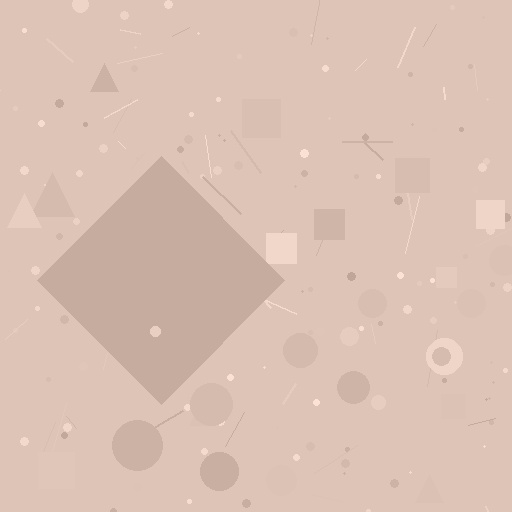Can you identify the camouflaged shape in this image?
The camouflaged shape is a diamond.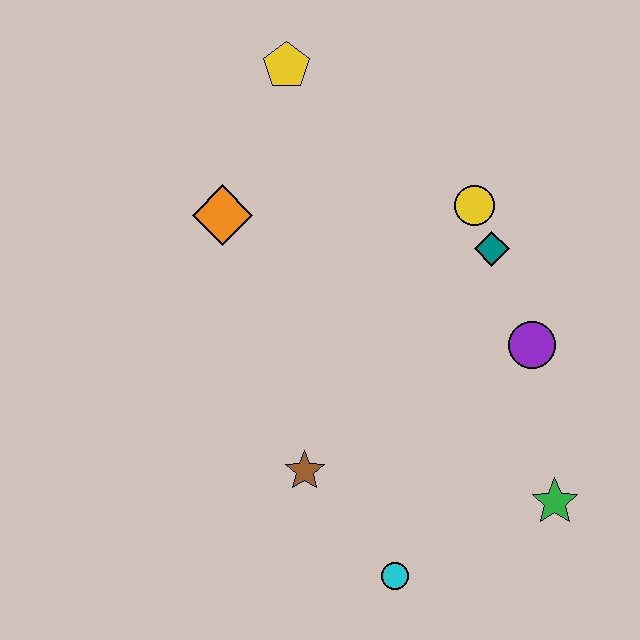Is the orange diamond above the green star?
Yes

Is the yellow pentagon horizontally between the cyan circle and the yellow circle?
No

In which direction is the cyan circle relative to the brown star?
The cyan circle is below the brown star.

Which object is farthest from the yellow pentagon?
The cyan circle is farthest from the yellow pentagon.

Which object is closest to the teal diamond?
The yellow circle is closest to the teal diamond.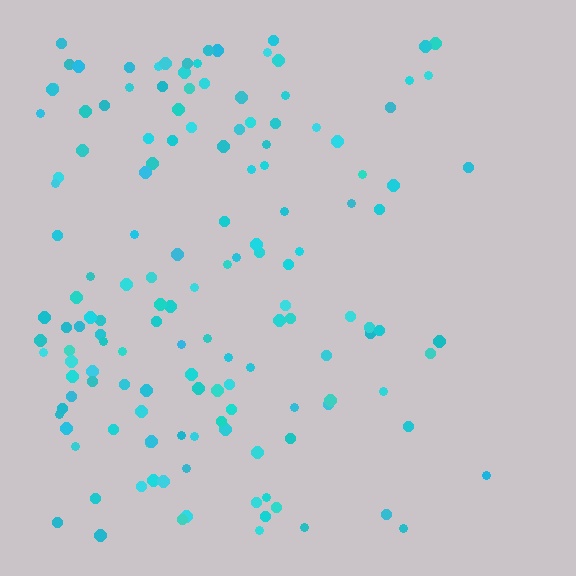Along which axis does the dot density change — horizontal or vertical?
Horizontal.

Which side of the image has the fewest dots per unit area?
The right.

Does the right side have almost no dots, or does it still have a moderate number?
Still a moderate number, just noticeably fewer than the left.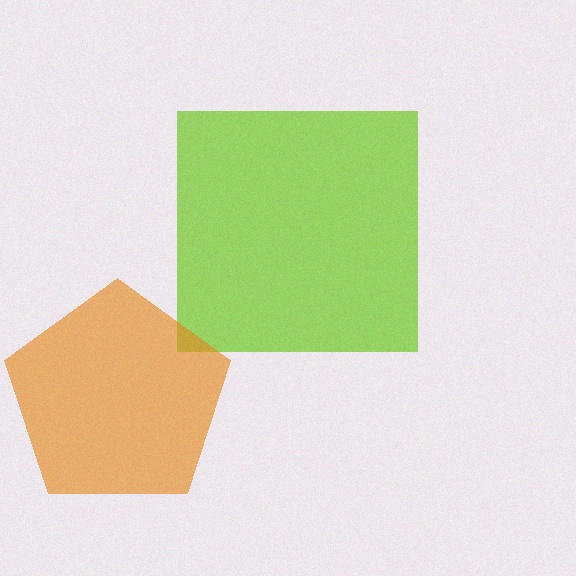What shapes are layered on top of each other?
The layered shapes are: a lime square, an orange pentagon.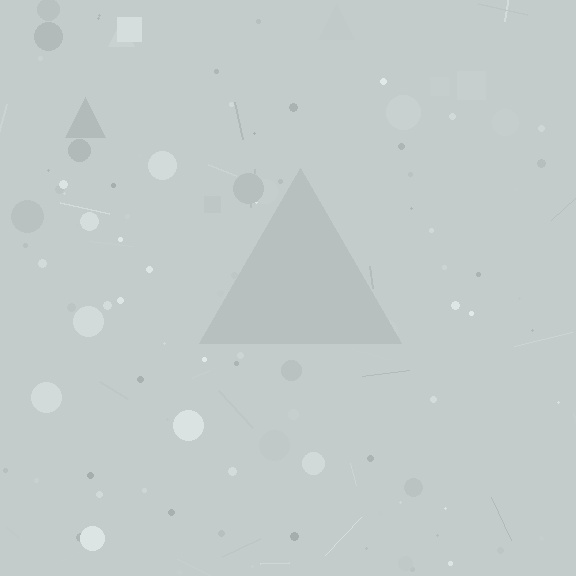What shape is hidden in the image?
A triangle is hidden in the image.